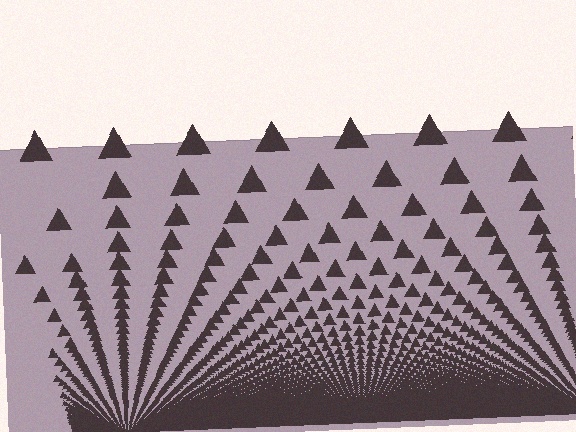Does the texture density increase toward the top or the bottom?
Density increases toward the bottom.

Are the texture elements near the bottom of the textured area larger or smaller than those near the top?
Smaller. The gradient is inverted — elements near the bottom are smaller and denser.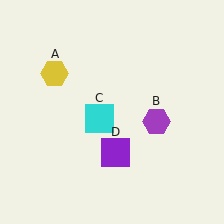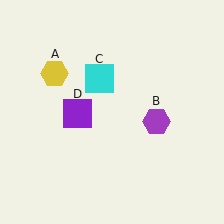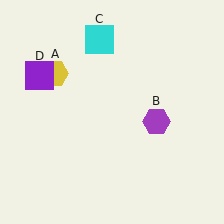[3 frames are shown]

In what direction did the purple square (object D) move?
The purple square (object D) moved up and to the left.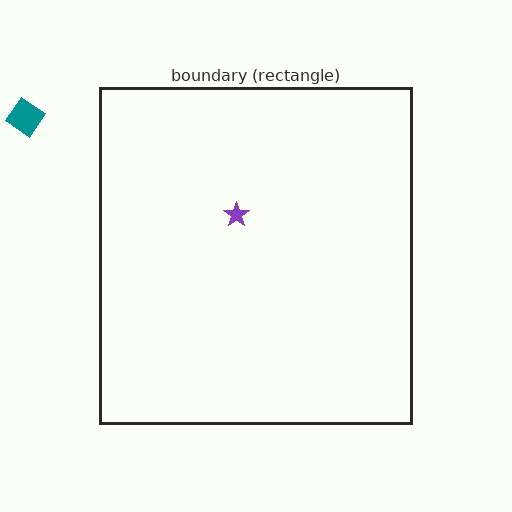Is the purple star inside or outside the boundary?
Inside.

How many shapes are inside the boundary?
1 inside, 1 outside.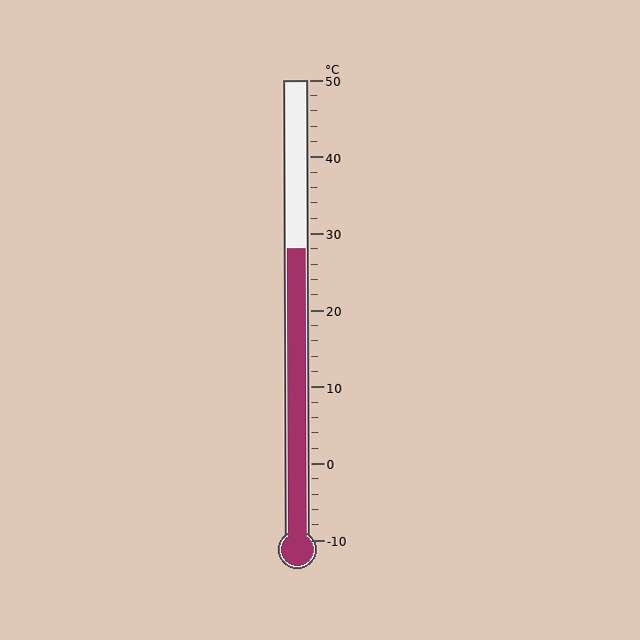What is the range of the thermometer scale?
The thermometer scale ranges from -10°C to 50°C.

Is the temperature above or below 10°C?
The temperature is above 10°C.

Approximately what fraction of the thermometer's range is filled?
The thermometer is filled to approximately 65% of its range.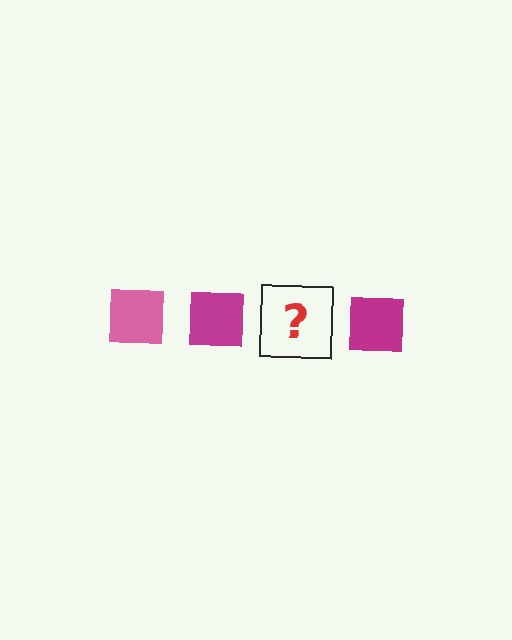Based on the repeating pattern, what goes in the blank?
The blank should be a pink square.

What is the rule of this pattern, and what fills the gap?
The rule is that the pattern cycles through pink, magenta squares. The gap should be filled with a pink square.